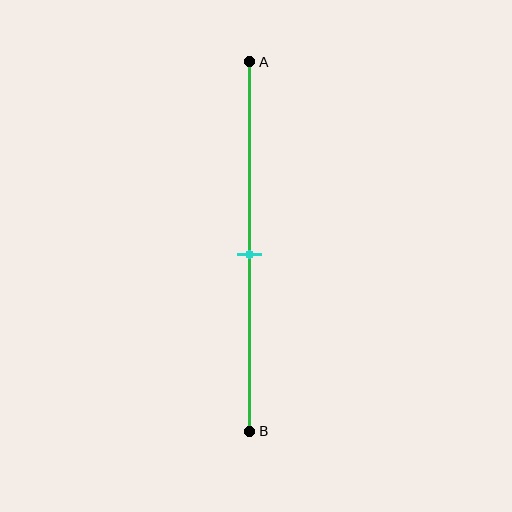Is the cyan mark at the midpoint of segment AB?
Yes, the mark is approximately at the midpoint.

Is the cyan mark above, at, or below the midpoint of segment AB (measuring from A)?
The cyan mark is approximately at the midpoint of segment AB.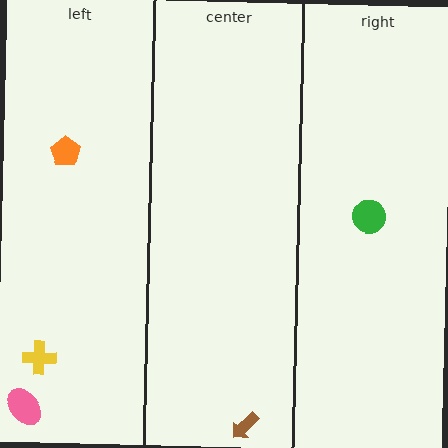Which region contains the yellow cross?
The left region.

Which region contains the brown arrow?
The center region.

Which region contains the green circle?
The right region.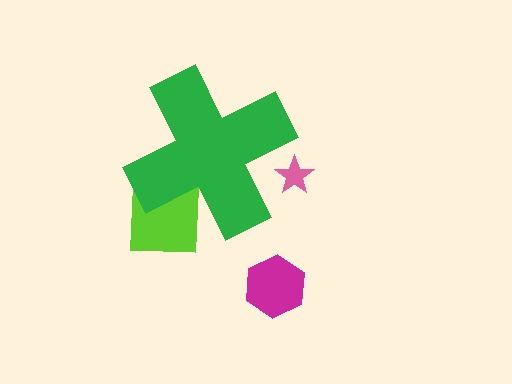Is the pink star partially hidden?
Yes, the pink star is partially hidden behind the green cross.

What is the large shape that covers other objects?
A green cross.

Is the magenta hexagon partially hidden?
No, the magenta hexagon is fully visible.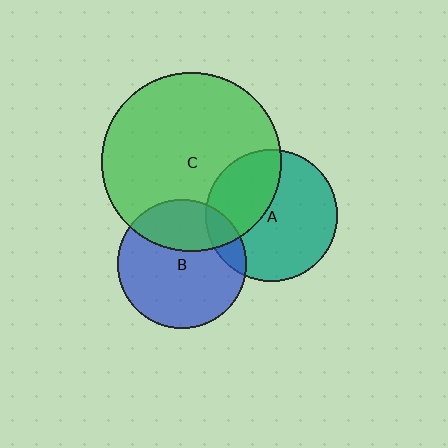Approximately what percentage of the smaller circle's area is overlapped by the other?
Approximately 30%.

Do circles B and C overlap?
Yes.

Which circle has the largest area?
Circle C (green).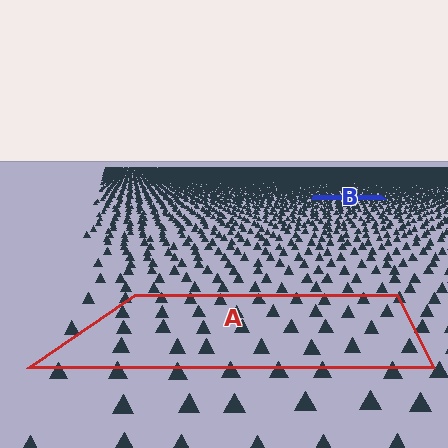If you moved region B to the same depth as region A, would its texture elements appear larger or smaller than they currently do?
They would appear larger. At a closer depth, the same texture elements are projected at a bigger on-screen size.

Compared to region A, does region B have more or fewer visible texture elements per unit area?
Region B has more texture elements per unit area — they are packed more densely because it is farther away.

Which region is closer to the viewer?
Region A is closer. The texture elements there are larger and more spread out.